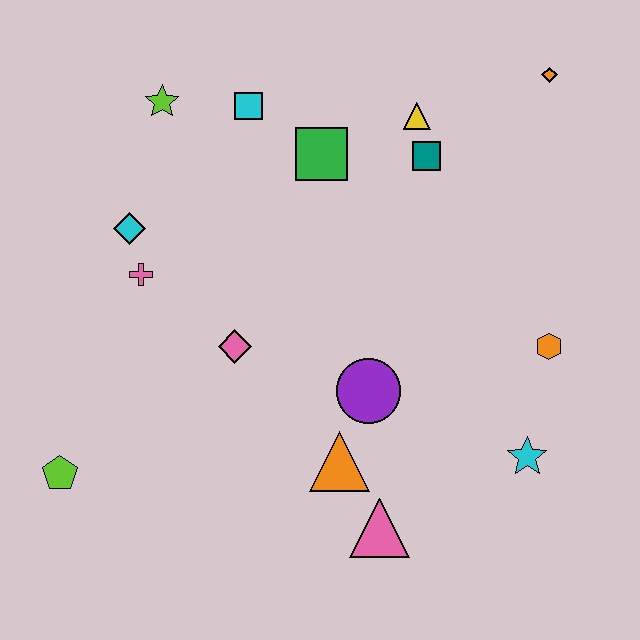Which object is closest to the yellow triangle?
The teal square is closest to the yellow triangle.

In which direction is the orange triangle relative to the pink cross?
The orange triangle is to the right of the pink cross.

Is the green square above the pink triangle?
Yes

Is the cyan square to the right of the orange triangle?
No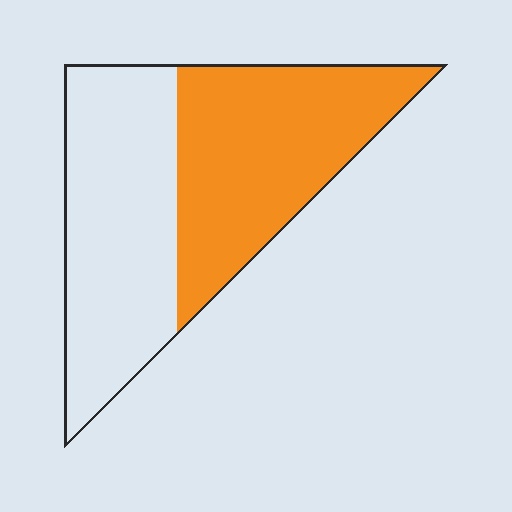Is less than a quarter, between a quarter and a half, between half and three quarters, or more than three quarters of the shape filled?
Between a quarter and a half.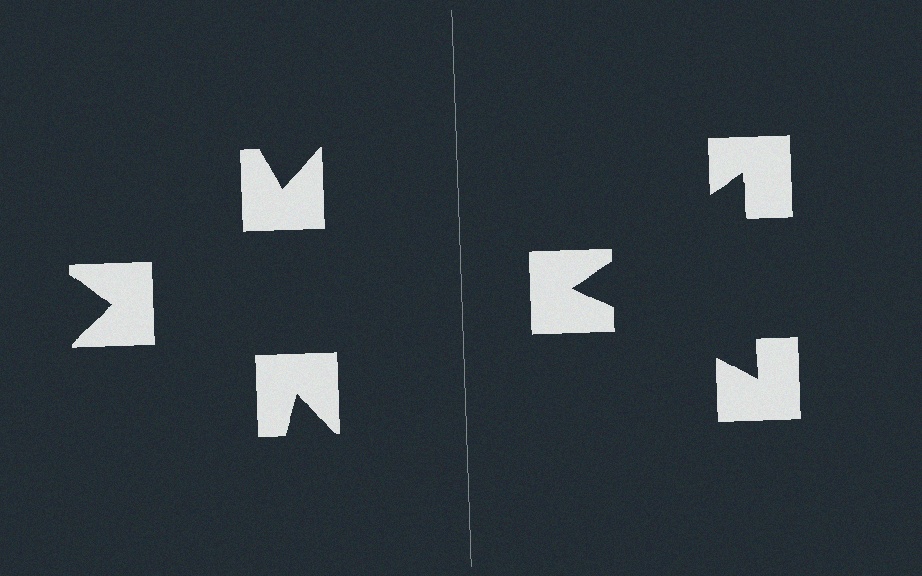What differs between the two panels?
The notched squares are positioned identically on both sides; only the wedge orientations differ. On the right they align to a triangle; on the left they are misaligned.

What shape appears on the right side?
An illusory triangle.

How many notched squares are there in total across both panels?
6 — 3 on each side.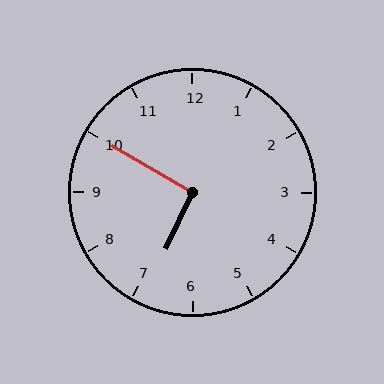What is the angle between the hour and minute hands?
Approximately 95 degrees.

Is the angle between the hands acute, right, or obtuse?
It is right.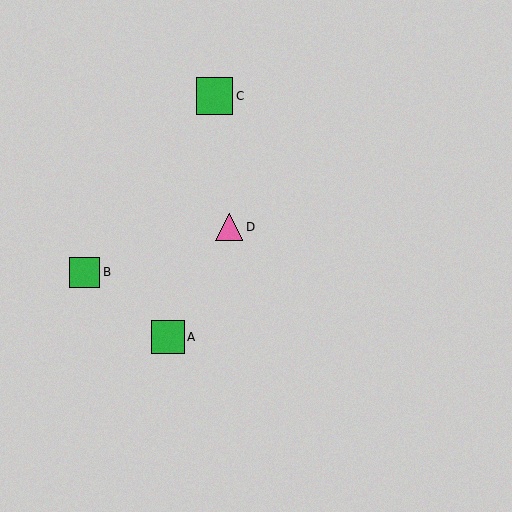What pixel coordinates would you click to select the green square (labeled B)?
Click at (85, 272) to select the green square B.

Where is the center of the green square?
The center of the green square is at (168, 337).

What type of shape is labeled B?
Shape B is a green square.